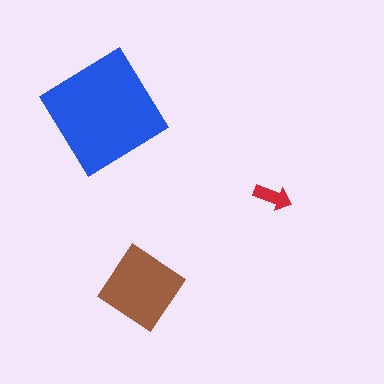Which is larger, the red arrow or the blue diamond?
The blue diamond.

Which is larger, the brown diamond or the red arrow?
The brown diamond.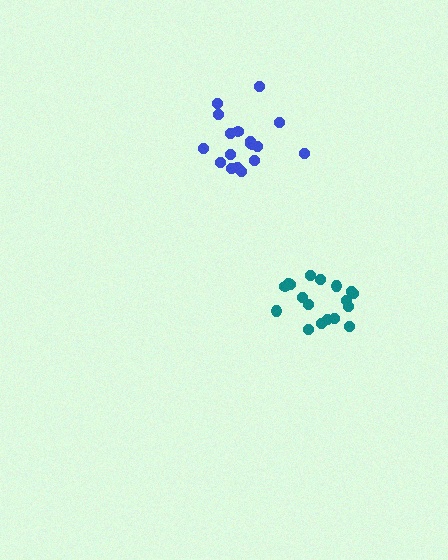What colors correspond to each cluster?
The clusters are colored: teal, blue.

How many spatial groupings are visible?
There are 2 spatial groupings.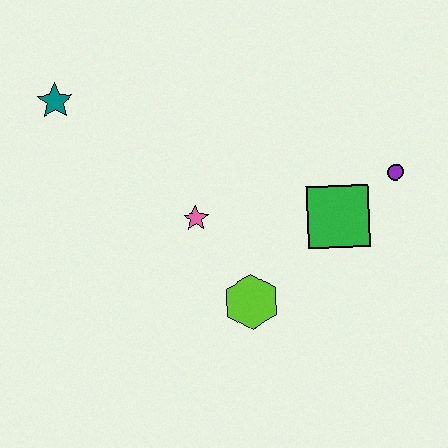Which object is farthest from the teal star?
The purple circle is farthest from the teal star.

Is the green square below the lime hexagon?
No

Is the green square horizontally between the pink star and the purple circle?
Yes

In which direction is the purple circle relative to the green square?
The purple circle is to the right of the green square.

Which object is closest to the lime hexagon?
The pink star is closest to the lime hexagon.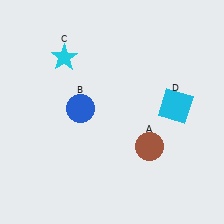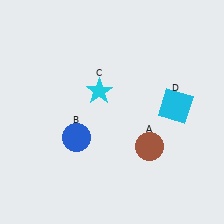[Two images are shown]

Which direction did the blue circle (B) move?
The blue circle (B) moved down.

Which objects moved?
The objects that moved are: the blue circle (B), the cyan star (C).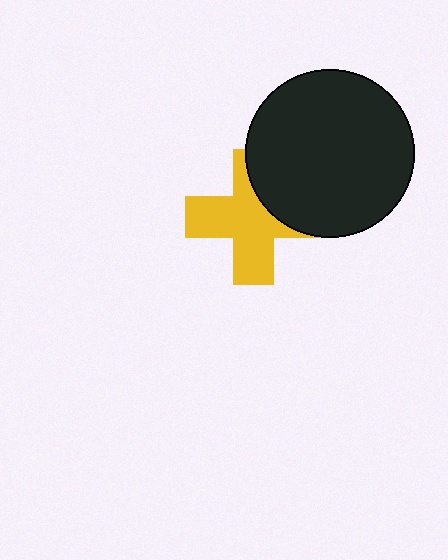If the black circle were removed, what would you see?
You would see the complete yellow cross.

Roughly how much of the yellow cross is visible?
Most of it is visible (roughly 68%).